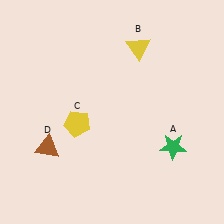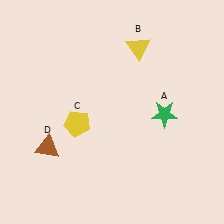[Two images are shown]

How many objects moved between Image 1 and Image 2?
1 object moved between the two images.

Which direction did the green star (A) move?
The green star (A) moved up.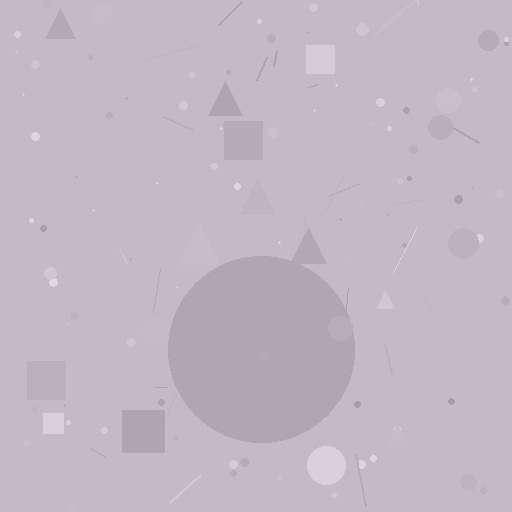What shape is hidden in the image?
A circle is hidden in the image.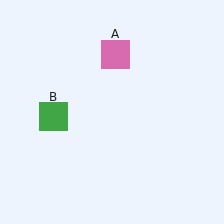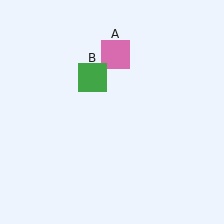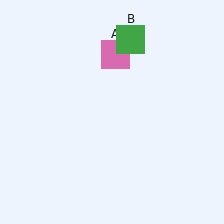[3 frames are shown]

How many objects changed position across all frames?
1 object changed position: green square (object B).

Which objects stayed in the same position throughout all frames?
Pink square (object A) remained stationary.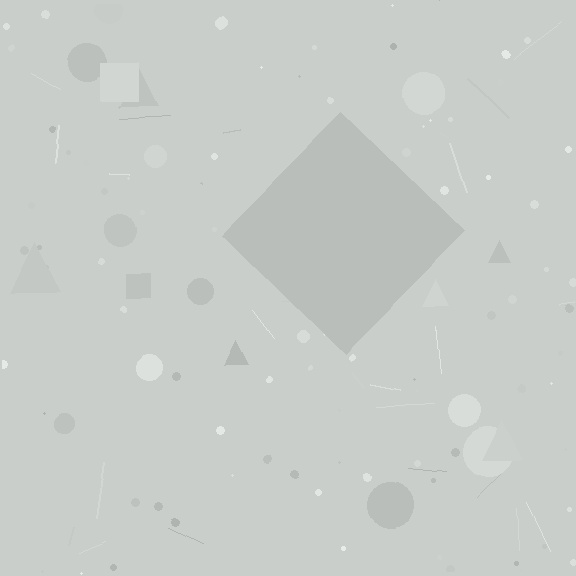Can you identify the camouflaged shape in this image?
The camouflaged shape is a diamond.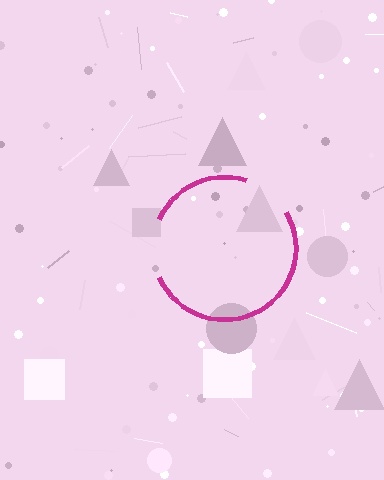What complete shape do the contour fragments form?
The contour fragments form a circle.